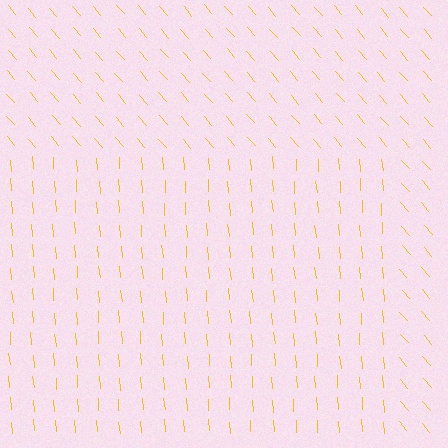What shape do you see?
I see a rectangle.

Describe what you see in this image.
The image is filled with small yellow line segments. A rectangle region in the image has lines oriented differently from the surrounding lines, creating a visible texture boundary.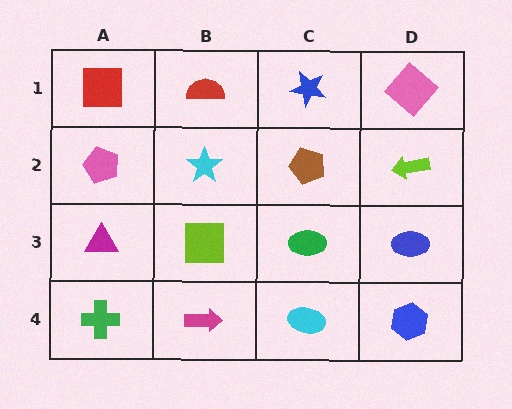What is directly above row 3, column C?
A brown pentagon.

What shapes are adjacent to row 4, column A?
A magenta triangle (row 3, column A), a magenta arrow (row 4, column B).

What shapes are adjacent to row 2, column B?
A red semicircle (row 1, column B), a lime square (row 3, column B), a pink pentagon (row 2, column A), a brown pentagon (row 2, column C).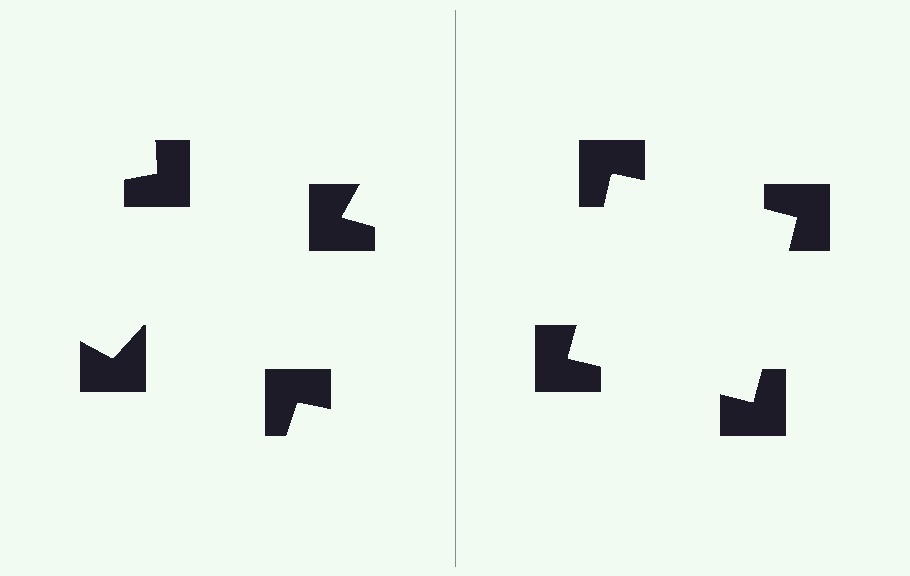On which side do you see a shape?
An illusory square appears on the right side. On the left side the wedge cuts are rotated, so no coherent shape forms.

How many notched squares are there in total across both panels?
8 — 4 on each side.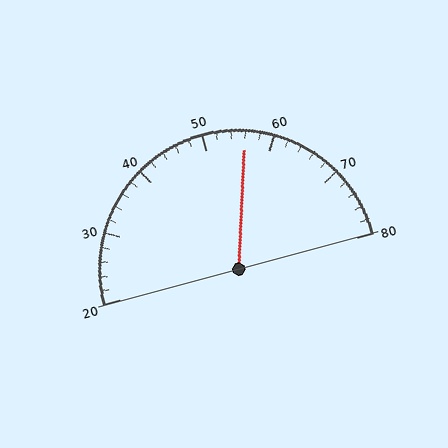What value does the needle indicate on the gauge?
The needle indicates approximately 56.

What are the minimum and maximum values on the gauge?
The gauge ranges from 20 to 80.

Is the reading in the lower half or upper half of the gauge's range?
The reading is in the upper half of the range (20 to 80).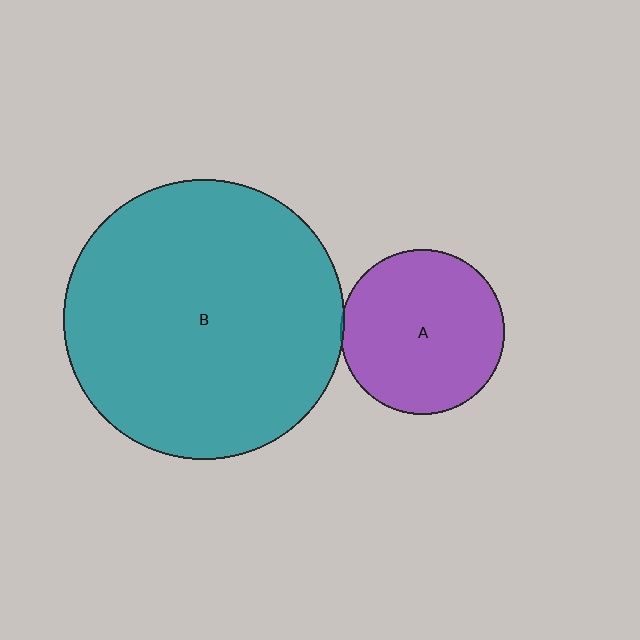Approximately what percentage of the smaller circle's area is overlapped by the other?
Approximately 5%.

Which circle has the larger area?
Circle B (teal).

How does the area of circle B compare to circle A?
Approximately 2.9 times.